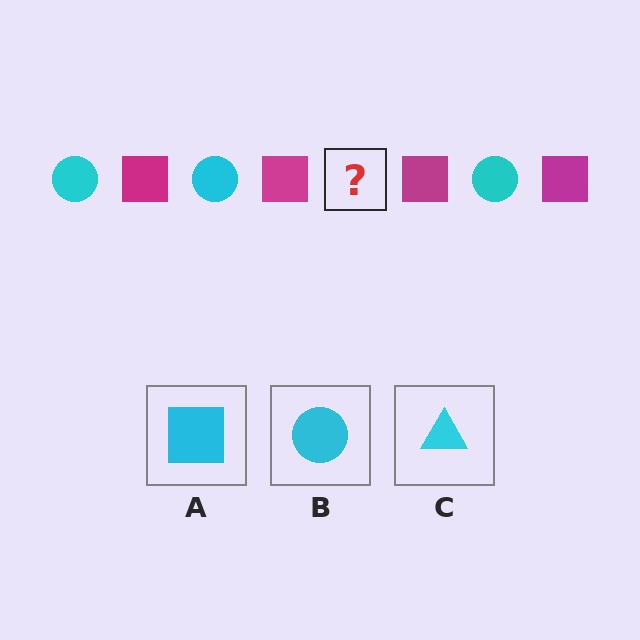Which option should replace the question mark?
Option B.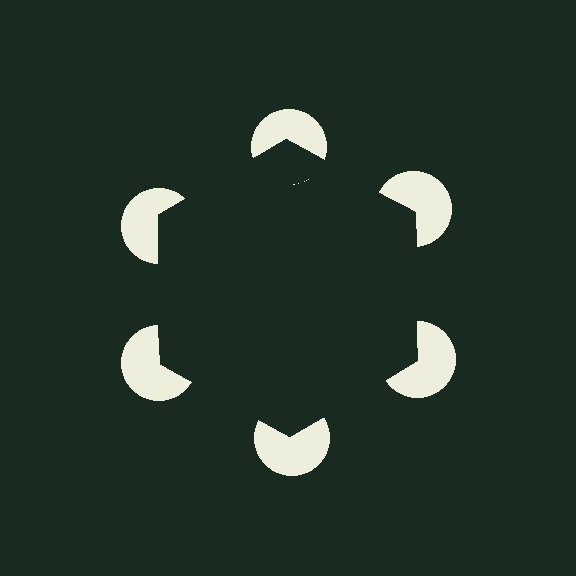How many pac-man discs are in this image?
There are 6 — one at each vertex of the illusory hexagon.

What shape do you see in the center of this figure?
An illusory hexagon — its edges are inferred from the aligned wedge cuts in the pac-man discs, not physically drawn.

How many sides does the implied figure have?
6 sides.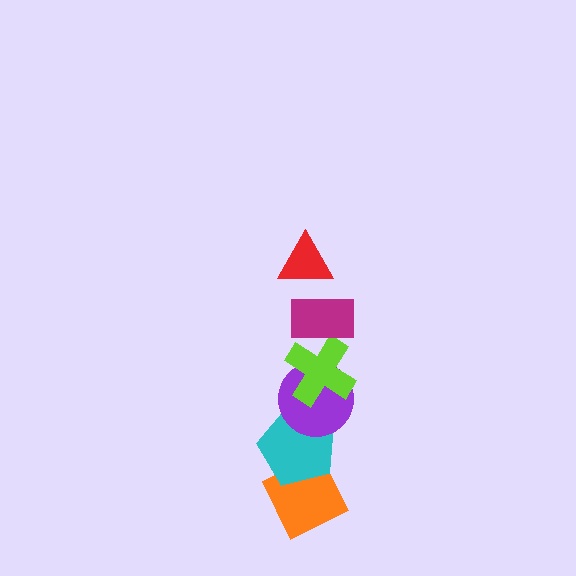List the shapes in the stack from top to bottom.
From top to bottom: the red triangle, the magenta rectangle, the lime cross, the purple circle, the cyan pentagon, the orange diamond.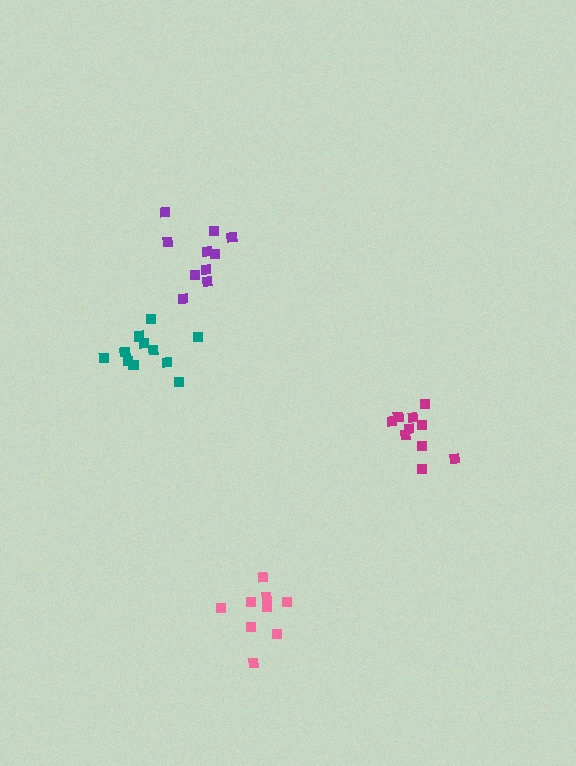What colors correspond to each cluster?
The clusters are colored: magenta, purple, pink, teal.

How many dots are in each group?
Group 1: 10 dots, Group 2: 10 dots, Group 3: 9 dots, Group 4: 11 dots (40 total).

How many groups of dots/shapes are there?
There are 4 groups.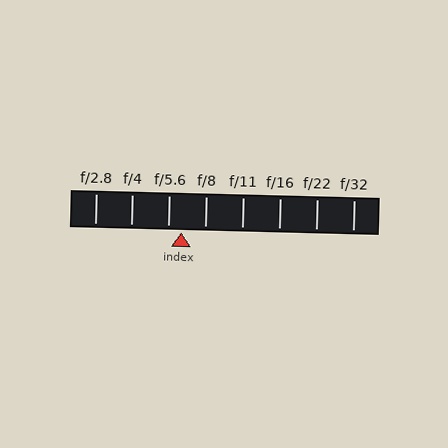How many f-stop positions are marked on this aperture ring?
There are 8 f-stop positions marked.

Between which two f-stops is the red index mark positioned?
The index mark is between f/5.6 and f/8.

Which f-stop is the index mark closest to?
The index mark is closest to f/5.6.